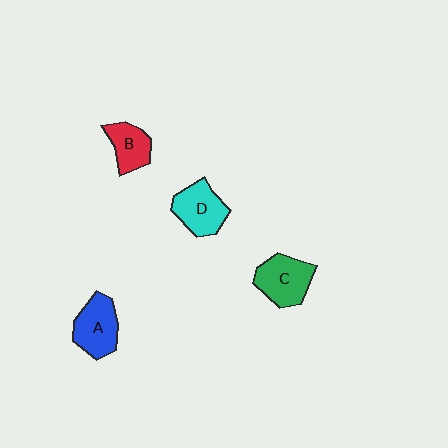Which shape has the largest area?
Shape C (green).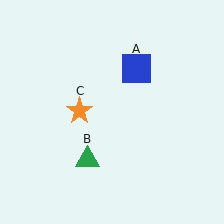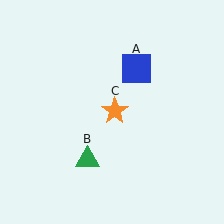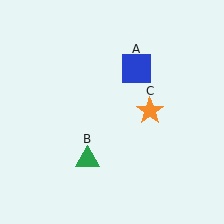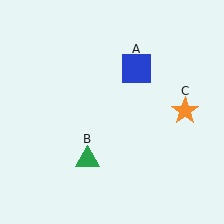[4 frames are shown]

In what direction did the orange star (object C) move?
The orange star (object C) moved right.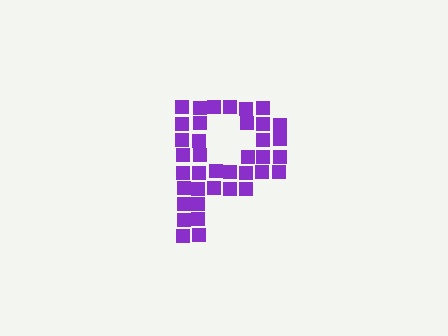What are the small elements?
The small elements are squares.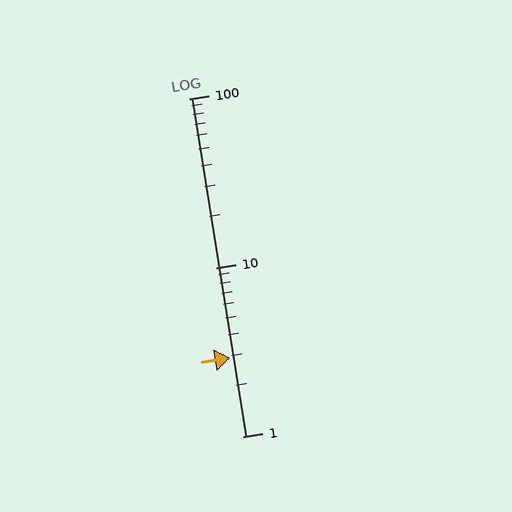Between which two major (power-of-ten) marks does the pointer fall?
The pointer is between 1 and 10.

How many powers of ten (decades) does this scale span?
The scale spans 2 decades, from 1 to 100.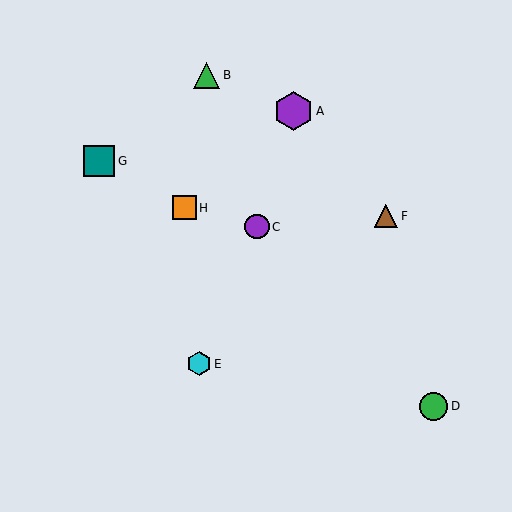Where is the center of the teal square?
The center of the teal square is at (99, 161).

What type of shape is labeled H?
Shape H is an orange square.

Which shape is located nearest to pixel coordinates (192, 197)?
The orange square (labeled H) at (184, 208) is nearest to that location.